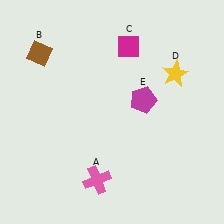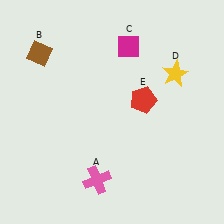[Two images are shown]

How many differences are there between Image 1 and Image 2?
There is 1 difference between the two images.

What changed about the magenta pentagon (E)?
In Image 1, E is magenta. In Image 2, it changed to red.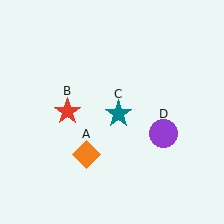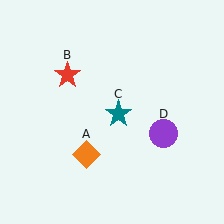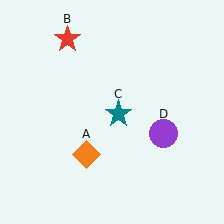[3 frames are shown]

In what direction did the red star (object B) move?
The red star (object B) moved up.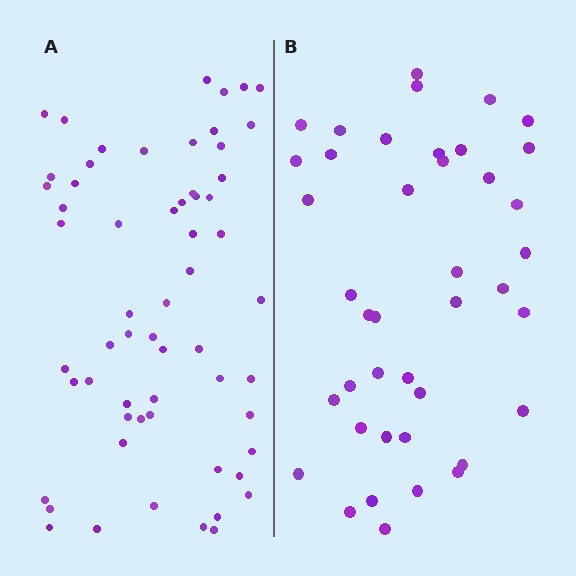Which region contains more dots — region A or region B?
Region A (the left region) has more dots.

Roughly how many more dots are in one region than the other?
Region A has approximately 20 more dots than region B.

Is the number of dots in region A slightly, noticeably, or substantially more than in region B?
Region A has substantially more. The ratio is roughly 1.5 to 1.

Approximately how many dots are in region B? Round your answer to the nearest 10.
About 40 dots. (The exact count is 41, which rounds to 40.)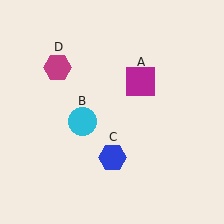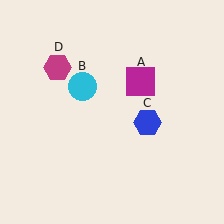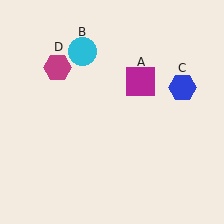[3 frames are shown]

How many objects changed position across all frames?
2 objects changed position: cyan circle (object B), blue hexagon (object C).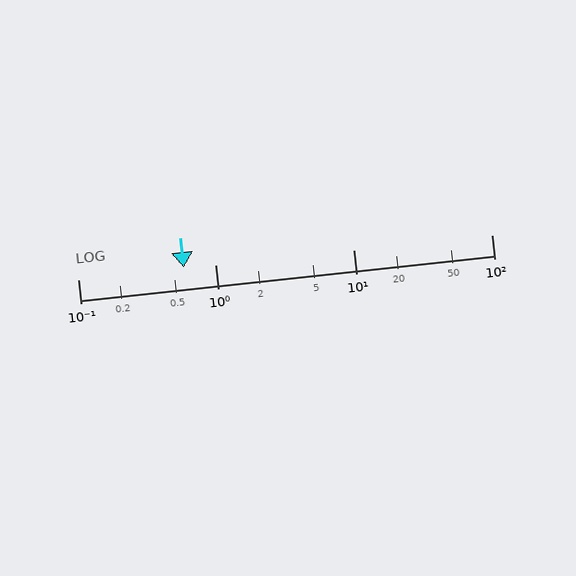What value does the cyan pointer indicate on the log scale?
The pointer indicates approximately 0.59.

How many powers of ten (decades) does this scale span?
The scale spans 3 decades, from 0.1 to 100.